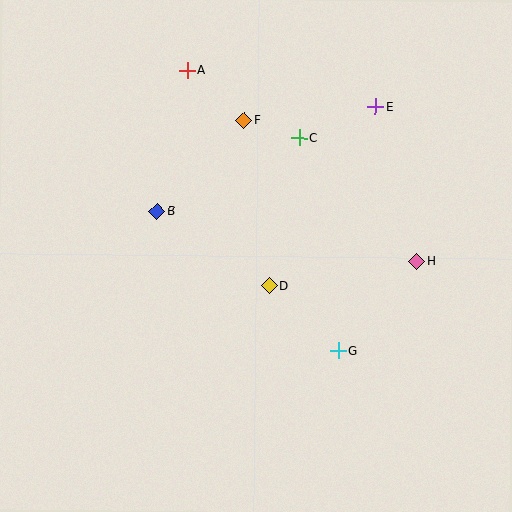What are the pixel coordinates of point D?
Point D is at (269, 286).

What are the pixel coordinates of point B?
Point B is at (157, 211).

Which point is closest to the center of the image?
Point D at (269, 286) is closest to the center.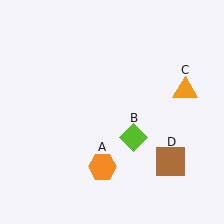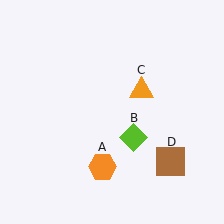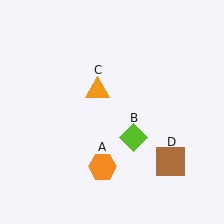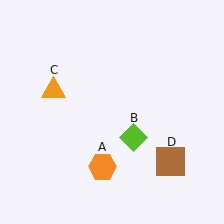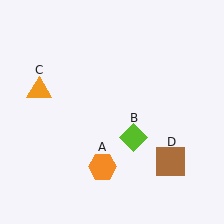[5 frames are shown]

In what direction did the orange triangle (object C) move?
The orange triangle (object C) moved left.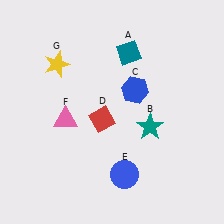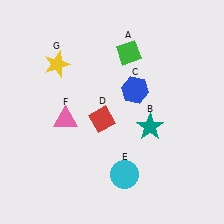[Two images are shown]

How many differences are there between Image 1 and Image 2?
There are 2 differences between the two images.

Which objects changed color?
A changed from teal to green. E changed from blue to cyan.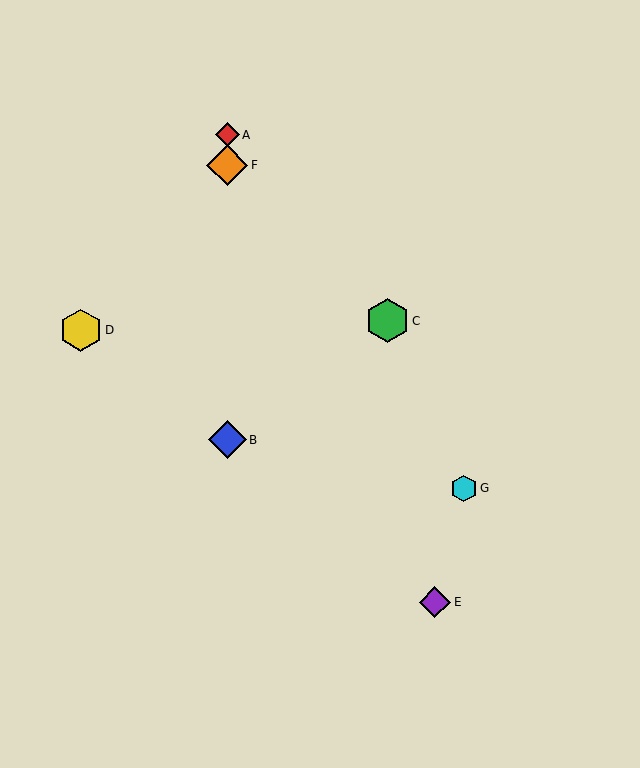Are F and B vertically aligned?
Yes, both are at x≈227.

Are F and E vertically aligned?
No, F is at x≈227 and E is at x≈435.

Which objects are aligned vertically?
Objects A, B, F are aligned vertically.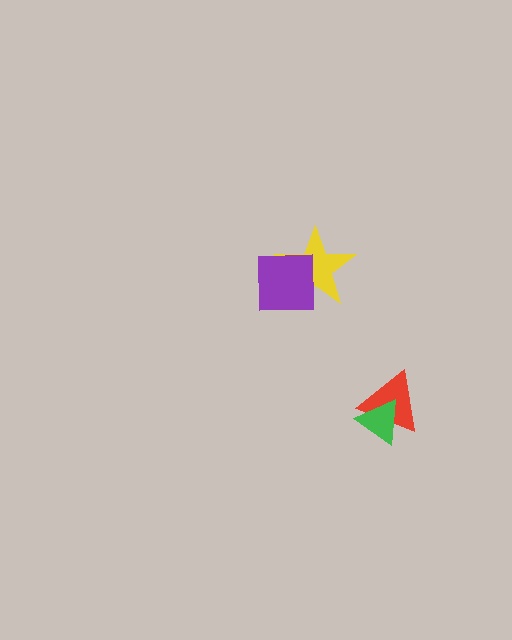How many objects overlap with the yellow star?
1 object overlaps with the yellow star.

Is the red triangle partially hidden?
Yes, it is partially covered by another shape.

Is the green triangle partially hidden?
No, no other shape covers it.